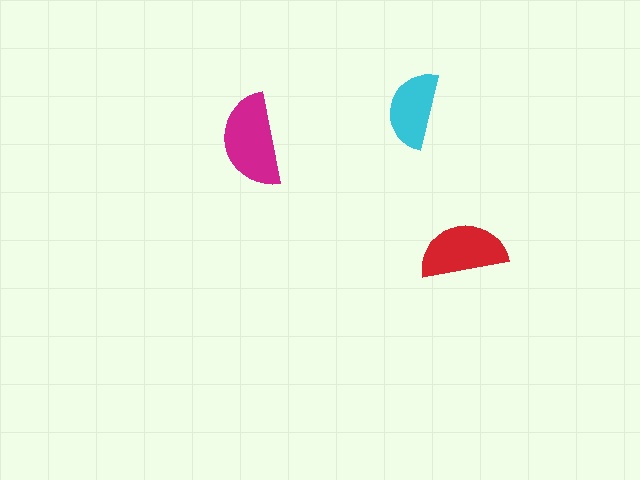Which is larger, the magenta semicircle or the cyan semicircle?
The magenta one.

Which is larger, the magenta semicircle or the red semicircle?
The magenta one.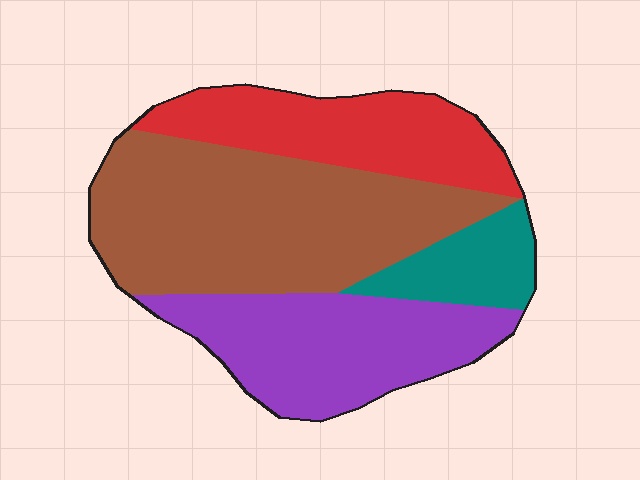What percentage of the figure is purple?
Purple covers about 25% of the figure.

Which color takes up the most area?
Brown, at roughly 40%.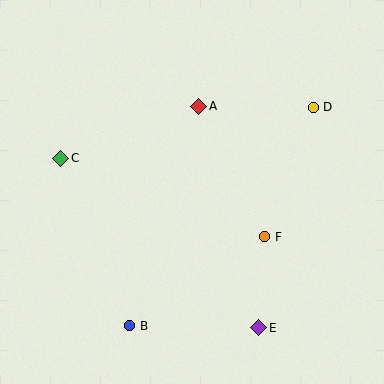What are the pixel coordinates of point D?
Point D is at (313, 107).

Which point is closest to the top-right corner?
Point D is closest to the top-right corner.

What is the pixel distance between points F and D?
The distance between F and D is 138 pixels.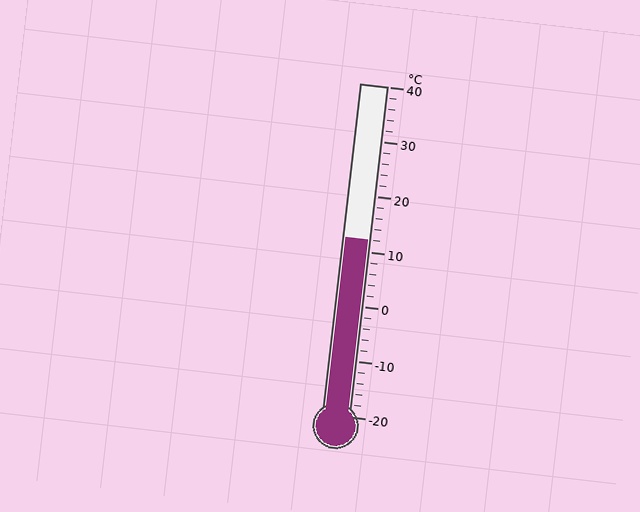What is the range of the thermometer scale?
The thermometer scale ranges from -20°C to 40°C.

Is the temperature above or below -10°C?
The temperature is above -10°C.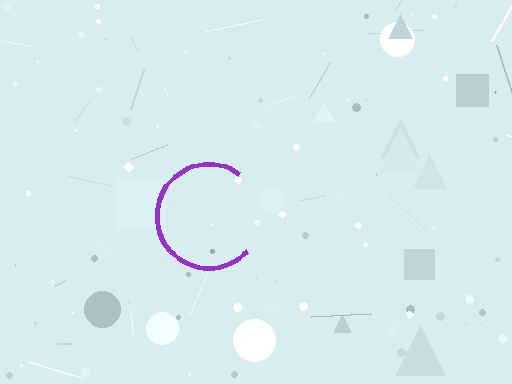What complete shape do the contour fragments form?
The contour fragments form a circle.